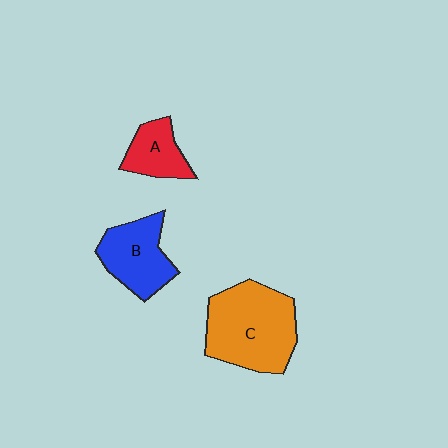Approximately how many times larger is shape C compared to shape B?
Approximately 1.6 times.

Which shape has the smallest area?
Shape A (red).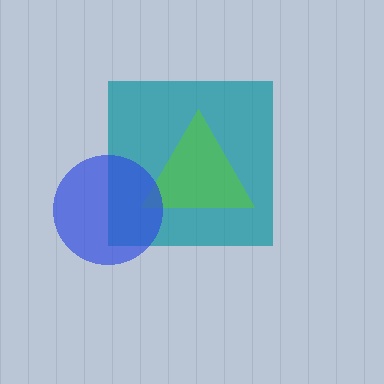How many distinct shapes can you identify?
There are 3 distinct shapes: a teal square, a lime triangle, a blue circle.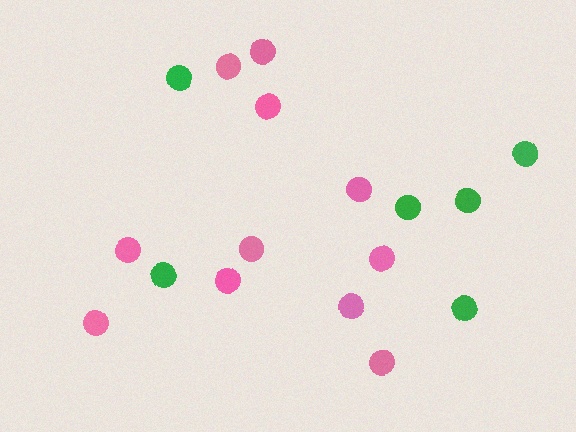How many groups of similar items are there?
There are 2 groups: one group of pink circles (11) and one group of green circles (6).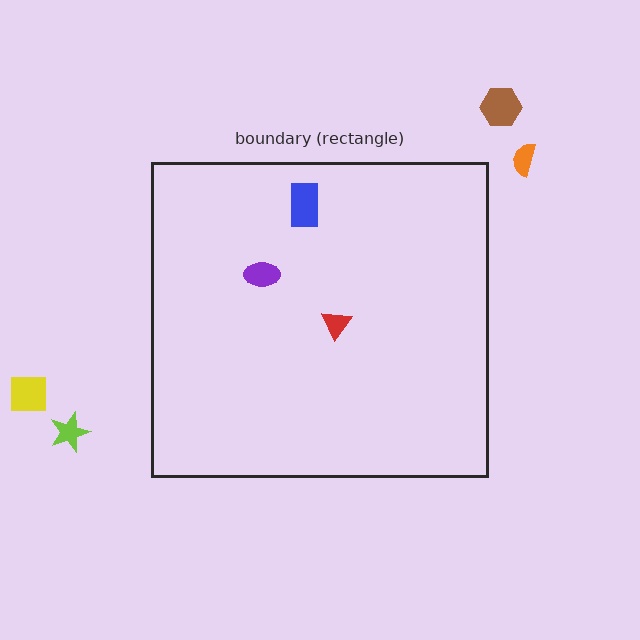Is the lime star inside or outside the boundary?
Outside.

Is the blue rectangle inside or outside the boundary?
Inside.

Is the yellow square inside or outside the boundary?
Outside.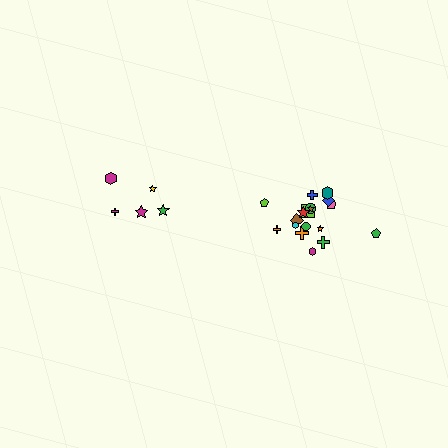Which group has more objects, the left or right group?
The right group.